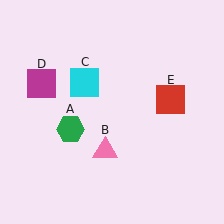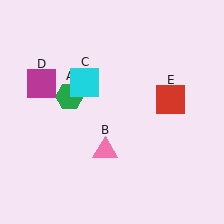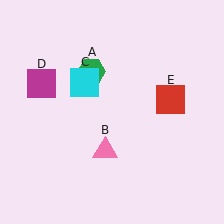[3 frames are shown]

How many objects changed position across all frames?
1 object changed position: green hexagon (object A).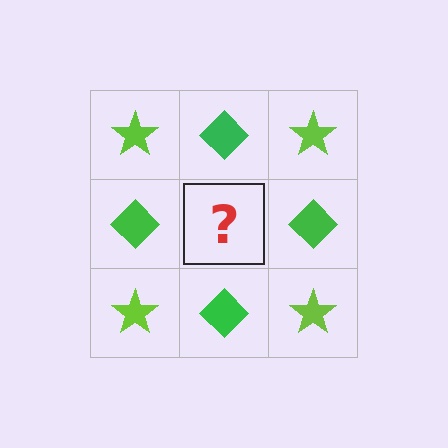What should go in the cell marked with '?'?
The missing cell should contain a lime star.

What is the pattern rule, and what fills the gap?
The rule is that it alternates lime star and green diamond in a checkerboard pattern. The gap should be filled with a lime star.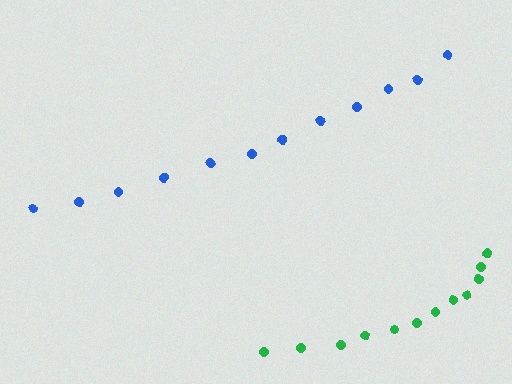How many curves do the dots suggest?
There are 2 distinct paths.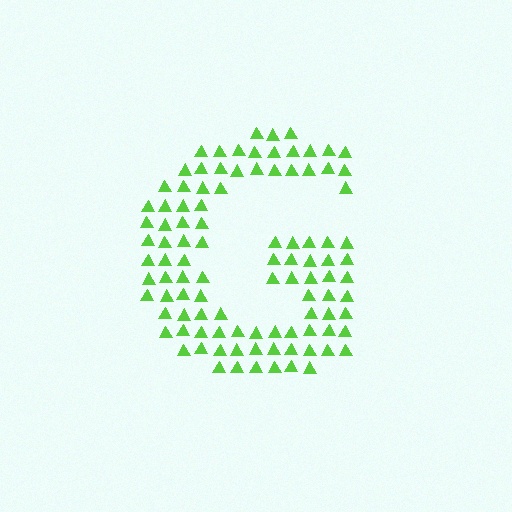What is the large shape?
The large shape is the letter G.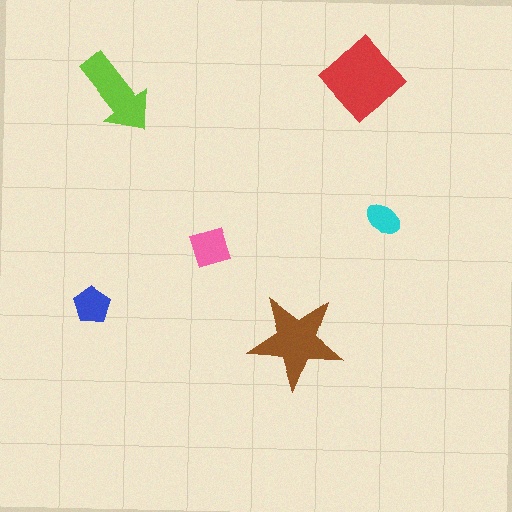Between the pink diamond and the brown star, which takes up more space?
The brown star.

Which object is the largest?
The red diamond.